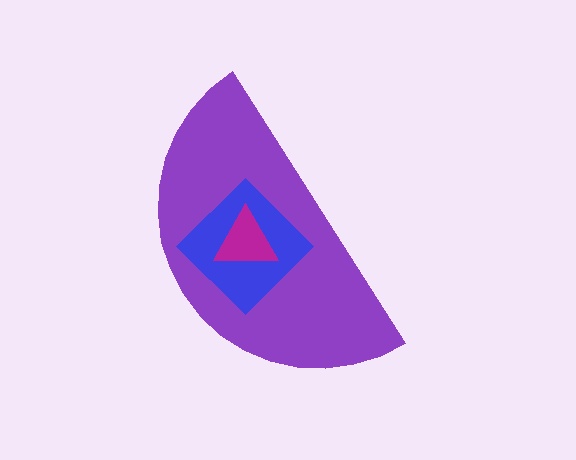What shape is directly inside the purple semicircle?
The blue diamond.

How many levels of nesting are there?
3.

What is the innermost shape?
The magenta triangle.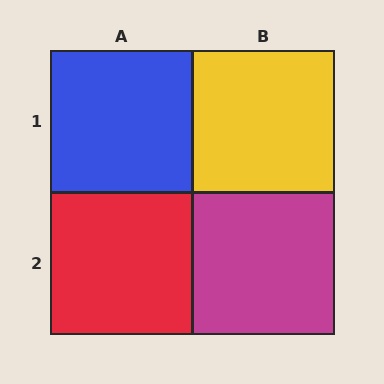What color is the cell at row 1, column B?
Yellow.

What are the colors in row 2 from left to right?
Red, magenta.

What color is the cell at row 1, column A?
Blue.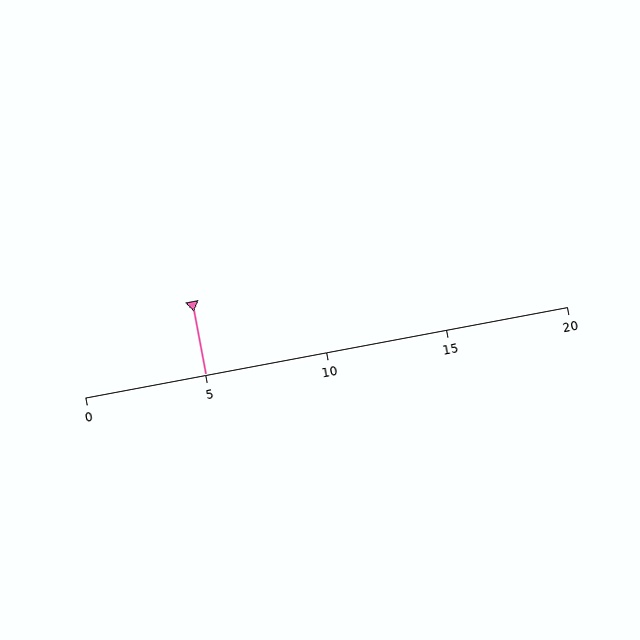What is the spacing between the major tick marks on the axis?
The major ticks are spaced 5 apart.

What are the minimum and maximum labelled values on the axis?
The axis runs from 0 to 20.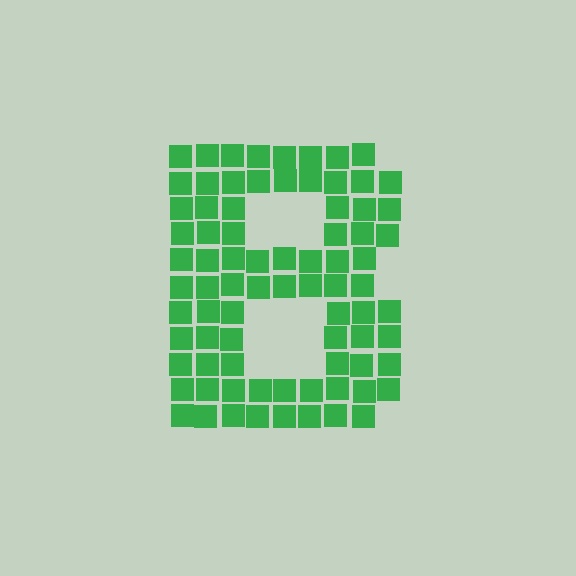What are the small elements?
The small elements are squares.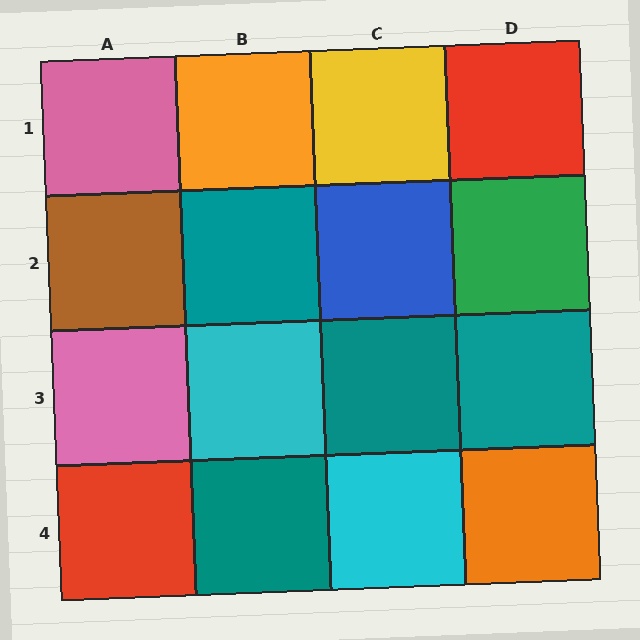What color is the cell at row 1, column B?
Orange.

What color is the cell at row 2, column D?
Green.